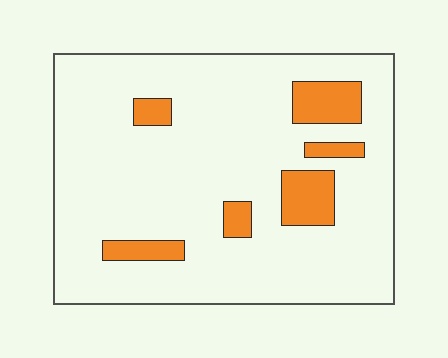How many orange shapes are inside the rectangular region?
6.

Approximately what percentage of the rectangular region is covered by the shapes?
Approximately 15%.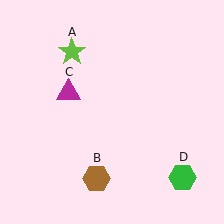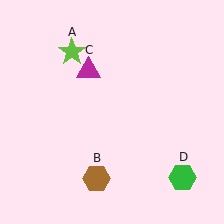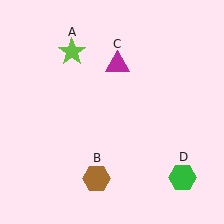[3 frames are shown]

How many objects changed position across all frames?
1 object changed position: magenta triangle (object C).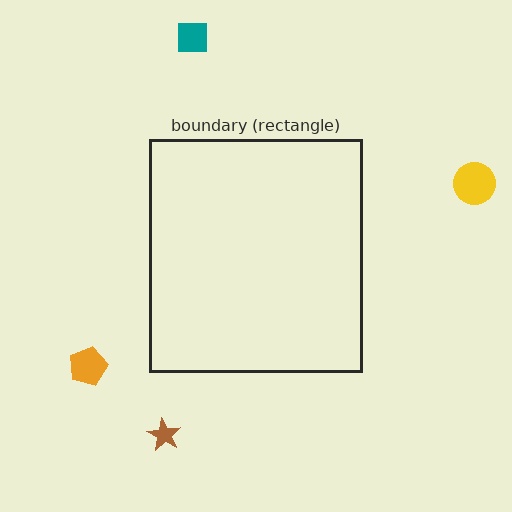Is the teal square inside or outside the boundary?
Outside.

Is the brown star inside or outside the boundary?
Outside.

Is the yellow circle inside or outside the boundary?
Outside.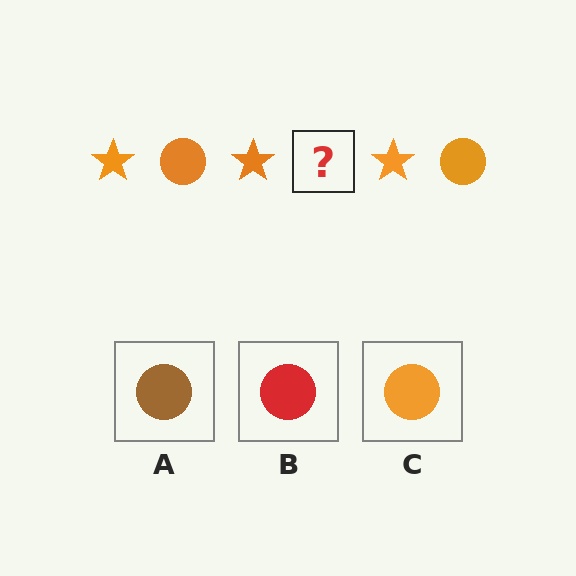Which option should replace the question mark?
Option C.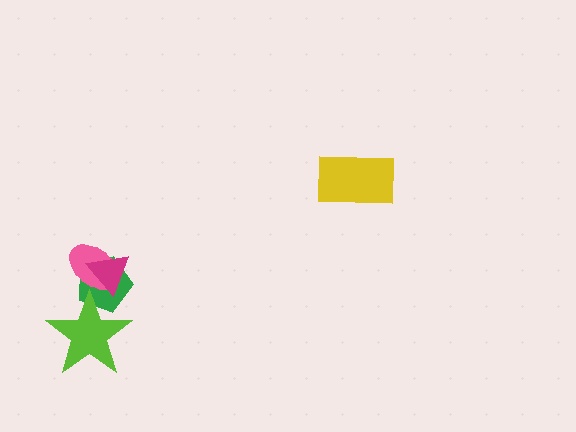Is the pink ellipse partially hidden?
Yes, it is partially covered by another shape.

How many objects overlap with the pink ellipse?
2 objects overlap with the pink ellipse.